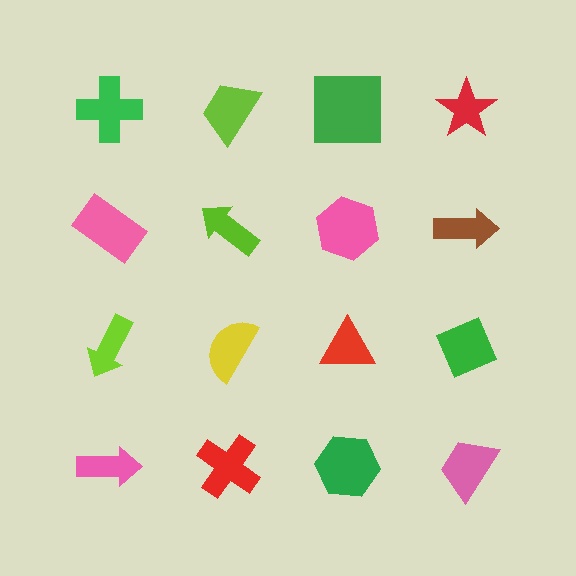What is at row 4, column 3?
A green hexagon.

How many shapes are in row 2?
4 shapes.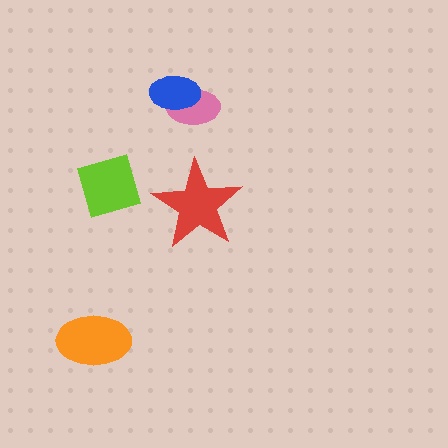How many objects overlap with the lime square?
0 objects overlap with the lime square.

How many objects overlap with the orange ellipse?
0 objects overlap with the orange ellipse.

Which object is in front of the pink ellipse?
The blue ellipse is in front of the pink ellipse.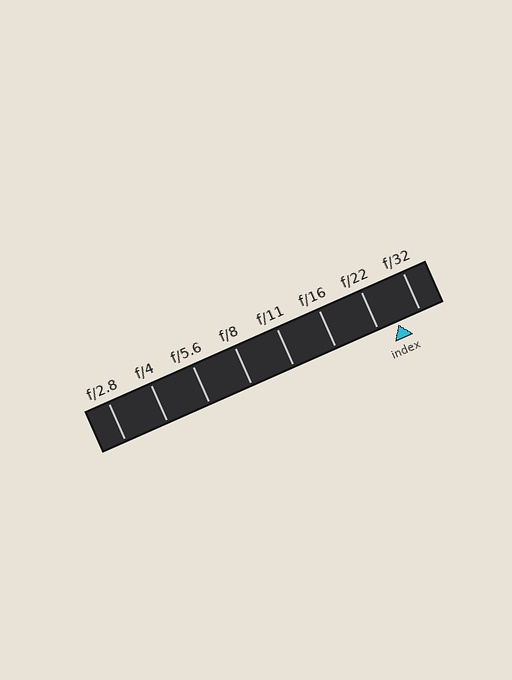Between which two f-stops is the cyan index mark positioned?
The index mark is between f/22 and f/32.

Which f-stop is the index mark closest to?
The index mark is closest to f/22.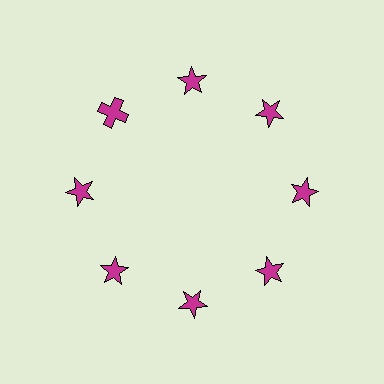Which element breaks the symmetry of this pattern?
The magenta cross at roughly the 10 o'clock position breaks the symmetry. All other shapes are magenta stars.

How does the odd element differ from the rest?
It has a different shape: cross instead of star.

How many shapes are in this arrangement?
There are 8 shapes arranged in a ring pattern.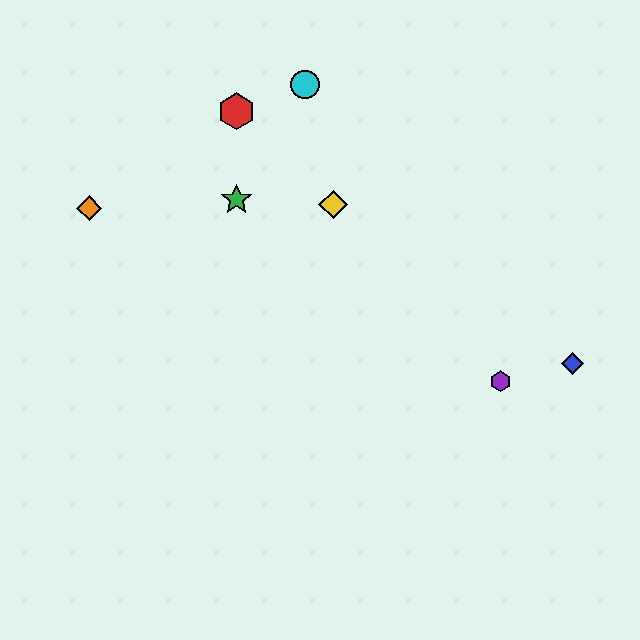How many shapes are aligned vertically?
2 shapes (the red hexagon, the green star) are aligned vertically.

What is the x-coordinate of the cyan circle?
The cyan circle is at x≈305.